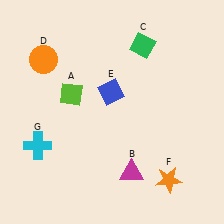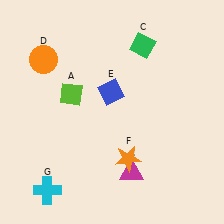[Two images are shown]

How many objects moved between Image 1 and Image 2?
2 objects moved between the two images.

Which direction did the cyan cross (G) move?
The cyan cross (G) moved down.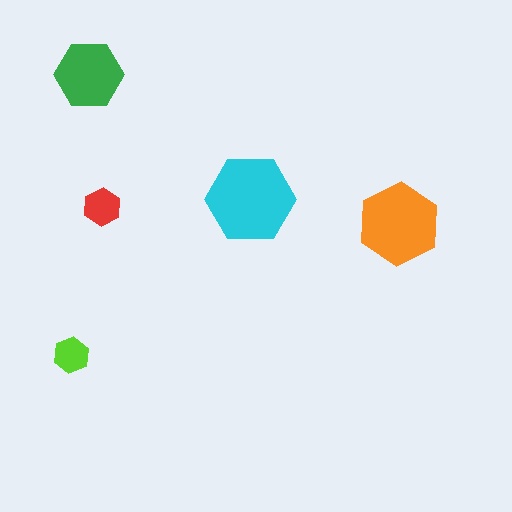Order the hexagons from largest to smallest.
the cyan one, the orange one, the green one, the red one, the lime one.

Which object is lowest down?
The lime hexagon is bottommost.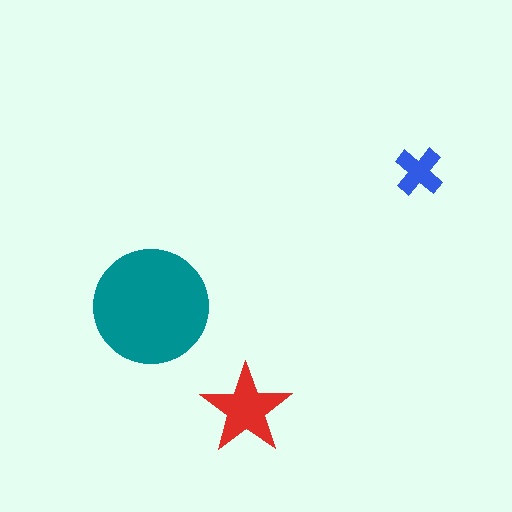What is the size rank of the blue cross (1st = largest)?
3rd.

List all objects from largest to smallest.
The teal circle, the red star, the blue cross.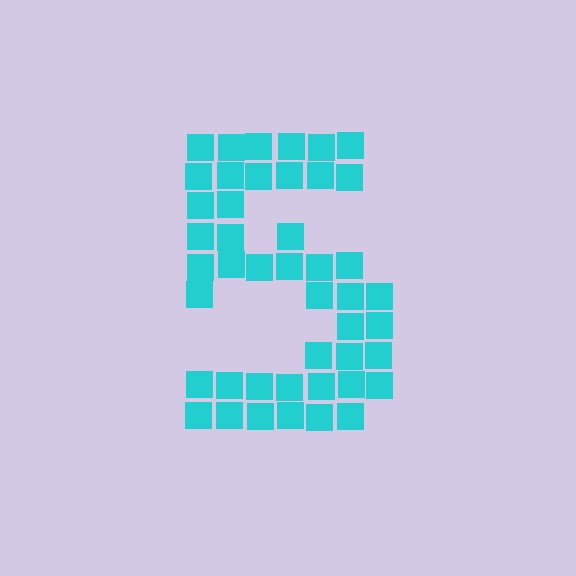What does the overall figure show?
The overall figure shows the digit 5.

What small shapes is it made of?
It is made of small squares.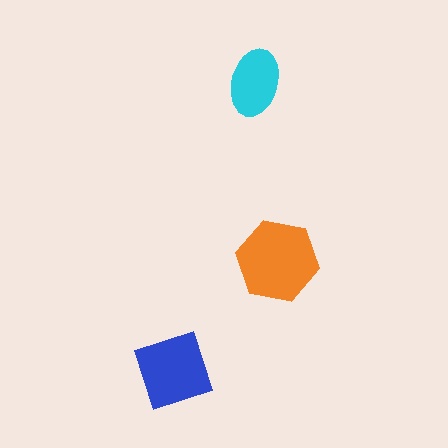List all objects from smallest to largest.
The cyan ellipse, the blue diamond, the orange hexagon.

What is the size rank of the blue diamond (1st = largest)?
2nd.